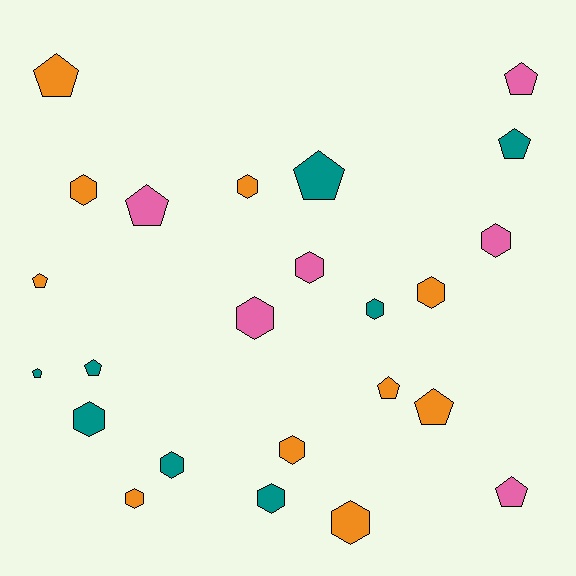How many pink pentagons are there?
There are 3 pink pentagons.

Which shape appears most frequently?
Hexagon, with 13 objects.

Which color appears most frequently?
Orange, with 10 objects.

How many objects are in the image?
There are 24 objects.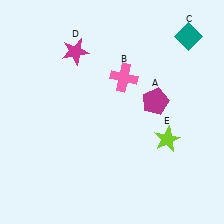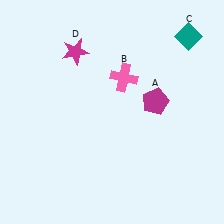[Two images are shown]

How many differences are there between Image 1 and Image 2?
There is 1 difference between the two images.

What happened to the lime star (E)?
The lime star (E) was removed in Image 2. It was in the bottom-right area of Image 1.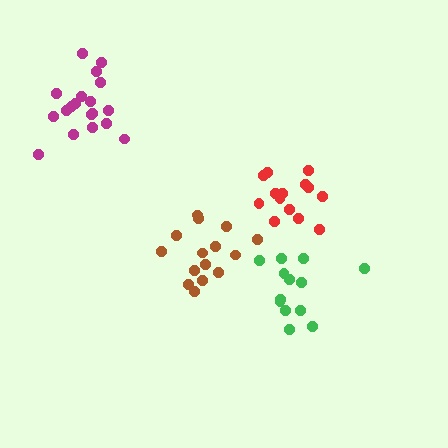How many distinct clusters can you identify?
There are 4 distinct clusters.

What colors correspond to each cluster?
The clusters are colored: green, brown, magenta, red.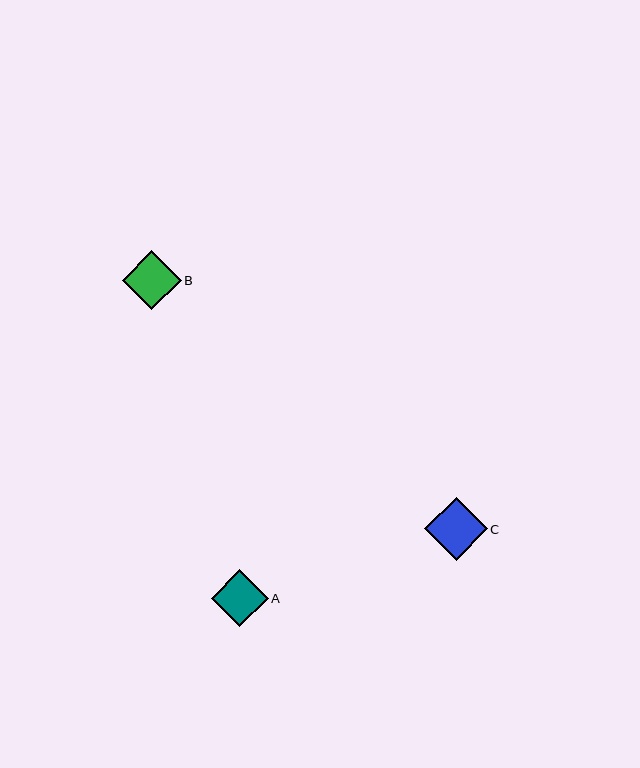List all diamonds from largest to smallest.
From largest to smallest: C, B, A.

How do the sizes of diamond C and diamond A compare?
Diamond C and diamond A are approximately the same size.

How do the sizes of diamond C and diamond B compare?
Diamond C and diamond B are approximately the same size.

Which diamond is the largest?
Diamond C is the largest with a size of approximately 62 pixels.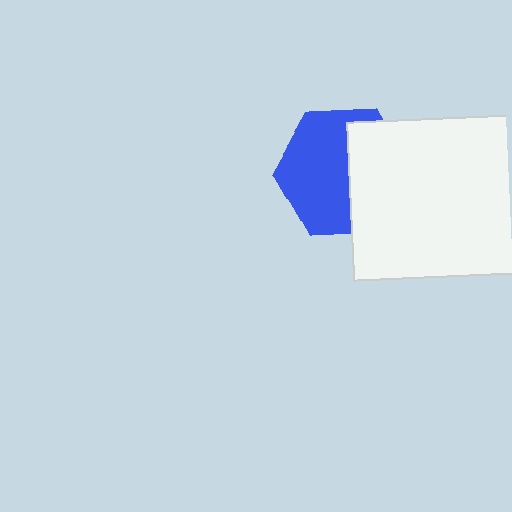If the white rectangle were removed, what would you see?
You would see the complete blue hexagon.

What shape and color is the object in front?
The object in front is a white rectangle.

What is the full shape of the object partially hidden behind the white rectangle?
The partially hidden object is a blue hexagon.